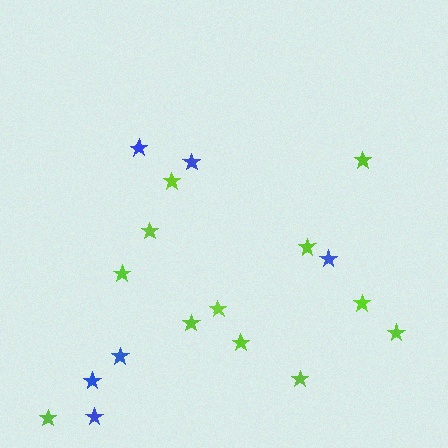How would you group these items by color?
There are 2 groups: one group of blue stars (6) and one group of lime stars (12).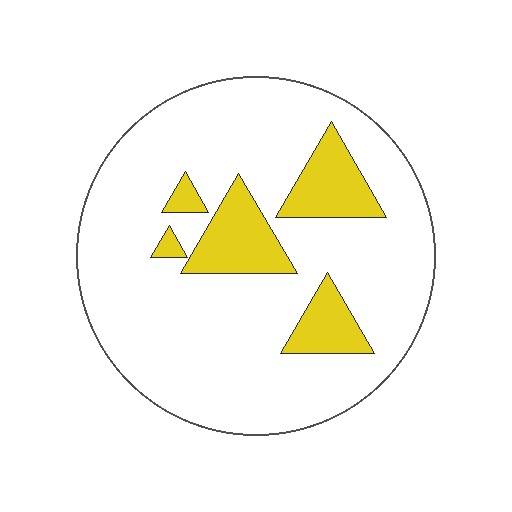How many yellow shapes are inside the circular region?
5.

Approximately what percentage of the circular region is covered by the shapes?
Approximately 15%.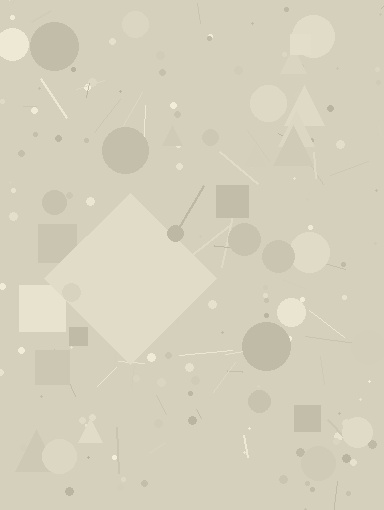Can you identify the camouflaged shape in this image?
The camouflaged shape is a diamond.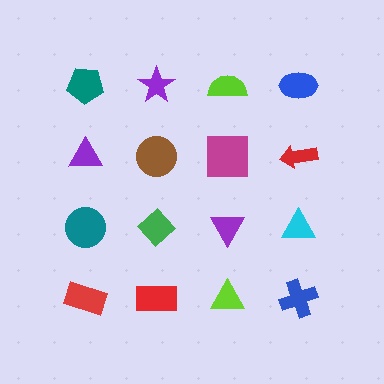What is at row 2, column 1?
A purple triangle.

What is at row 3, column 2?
A green diamond.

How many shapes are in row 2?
4 shapes.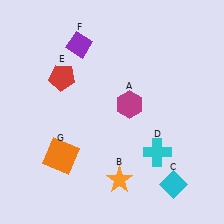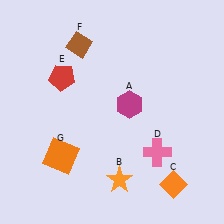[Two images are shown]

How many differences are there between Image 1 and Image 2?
There are 3 differences between the two images.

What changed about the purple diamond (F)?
In Image 1, F is purple. In Image 2, it changed to brown.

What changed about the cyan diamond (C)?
In Image 1, C is cyan. In Image 2, it changed to orange.